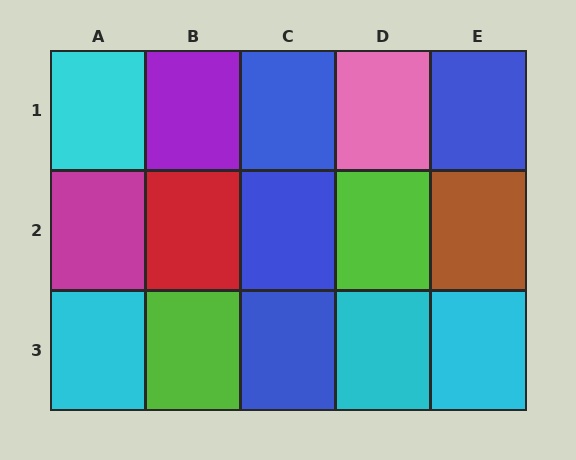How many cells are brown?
1 cell is brown.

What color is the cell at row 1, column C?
Blue.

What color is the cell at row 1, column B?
Purple.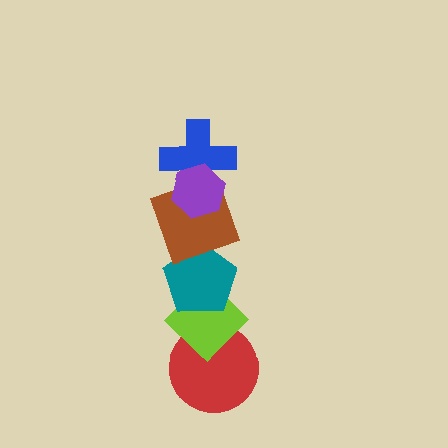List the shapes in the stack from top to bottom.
From top to bottom: the purple hexagon, the blue cross, the brown square, the teal pentagon, the lime diamond, the red circle.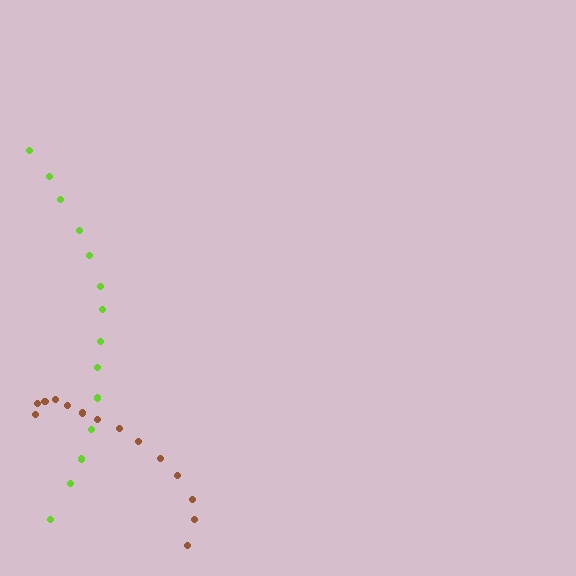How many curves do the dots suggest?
There are 2 distinct paths.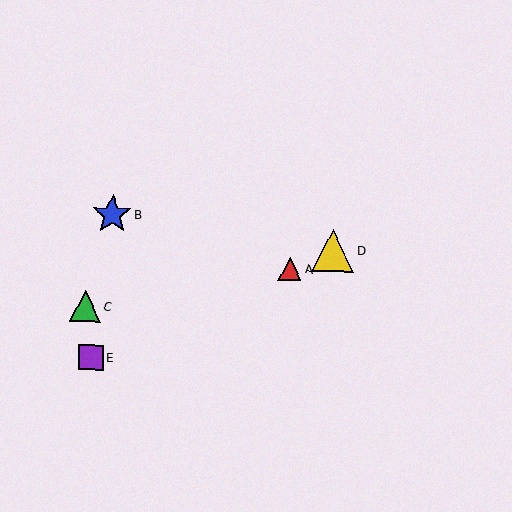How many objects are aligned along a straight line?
3 objects (A, D, E) are aligned along a straight line.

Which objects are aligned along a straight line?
Objects A, D, E are aligned along a straight line.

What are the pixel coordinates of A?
Object A is at (290, 269).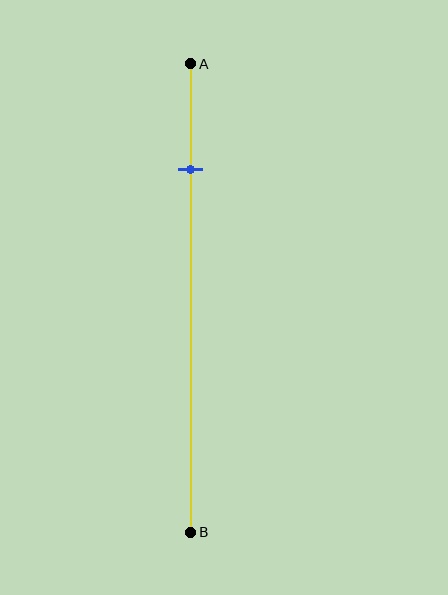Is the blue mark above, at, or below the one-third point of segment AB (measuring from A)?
The blue mark is above the one-third point of segment AB.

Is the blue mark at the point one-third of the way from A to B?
No, the mark is at about 20% from A, not at the 33% one-third point.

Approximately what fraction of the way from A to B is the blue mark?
The blue mark is approximately 20% of the way from A to B.